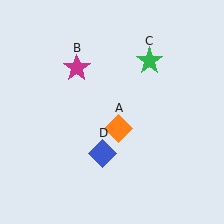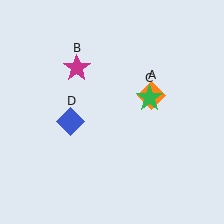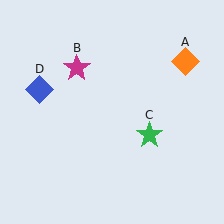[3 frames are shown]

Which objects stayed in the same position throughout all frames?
Magenta star (object B) remained stationary.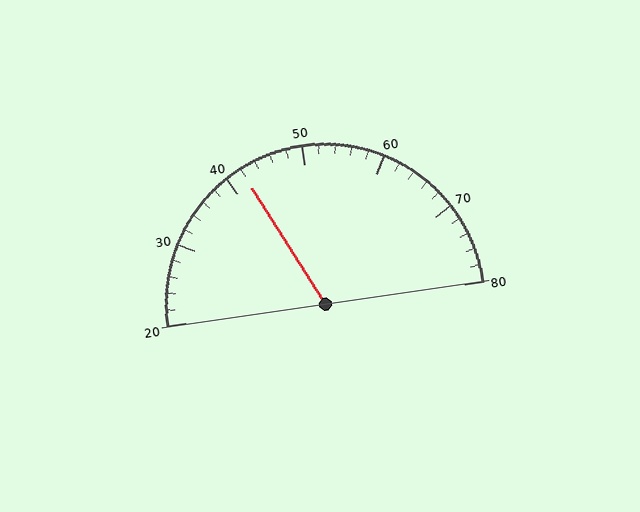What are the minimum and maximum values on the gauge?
The gauge ranges from 20 to 80.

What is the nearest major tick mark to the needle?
The nearest major tick mark is 40.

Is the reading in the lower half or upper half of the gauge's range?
The reading is in the lower half of the range (20 to 80).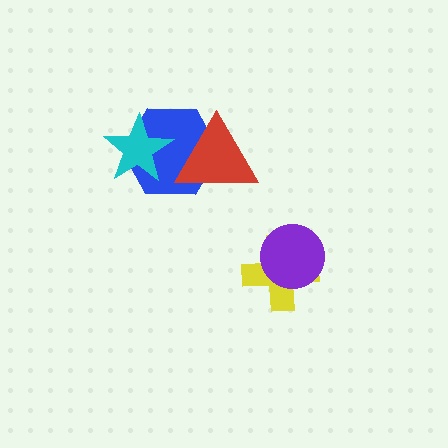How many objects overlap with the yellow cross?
1 object overlaps with the yellow cross.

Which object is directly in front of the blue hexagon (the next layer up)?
The cyan star is directly in front of the blue hexagon.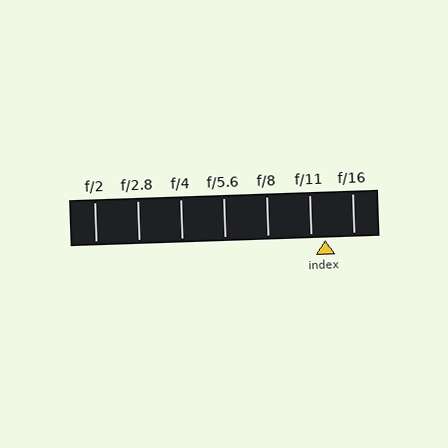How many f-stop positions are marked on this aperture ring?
There are 7 f-stop positions marked.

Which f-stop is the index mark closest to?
The index mark is closest to f/11.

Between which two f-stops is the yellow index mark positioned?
The index mark is between f/11 and f/16.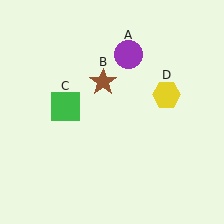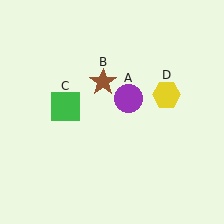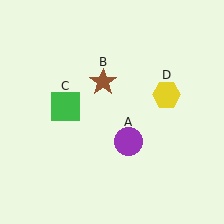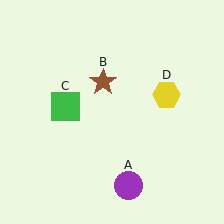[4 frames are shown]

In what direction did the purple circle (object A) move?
The purple circle (object A) moved down.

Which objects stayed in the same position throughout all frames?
Brown star (object B) and green square (object C) and yellow hexagon (object D) remained stationary.